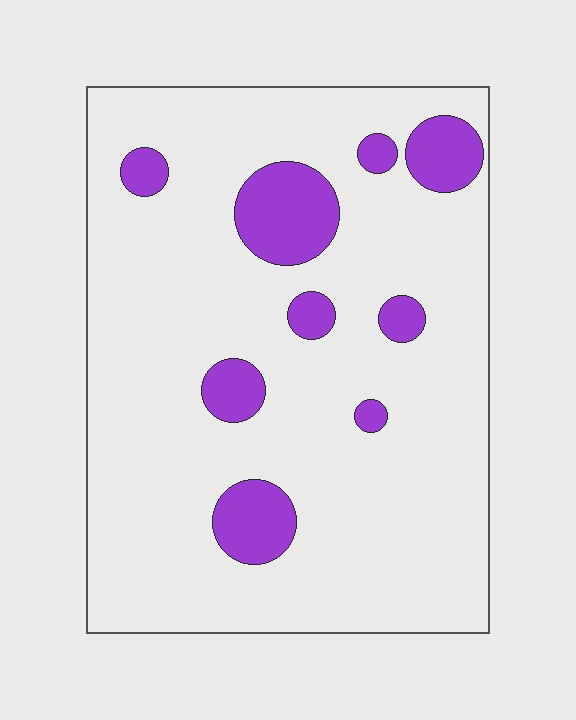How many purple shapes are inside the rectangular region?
9.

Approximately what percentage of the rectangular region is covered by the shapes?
Approximately 15%.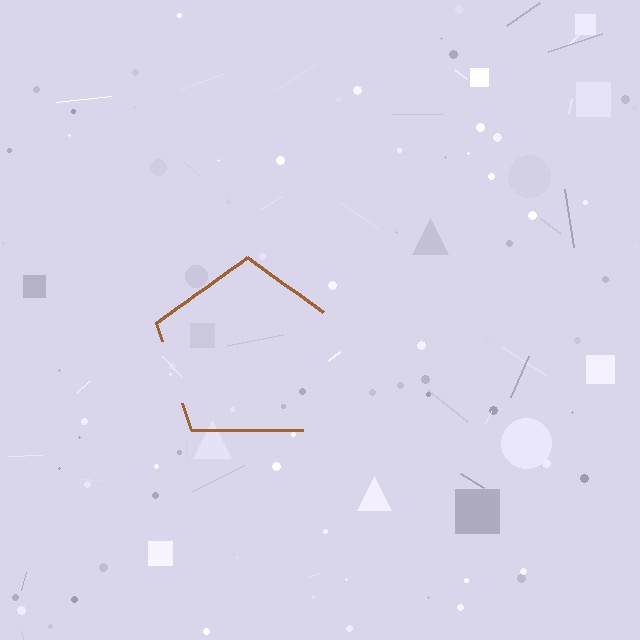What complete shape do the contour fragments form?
The contour fragments form a pentagon.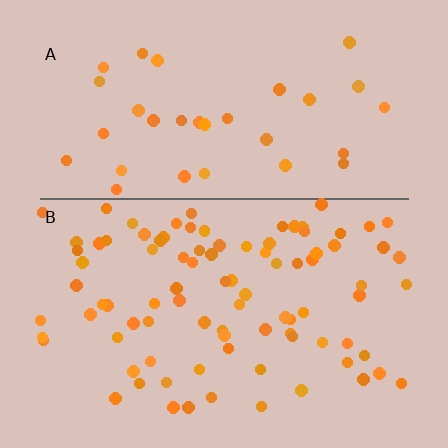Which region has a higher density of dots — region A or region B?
B (the bottom).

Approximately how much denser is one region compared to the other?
Approximately 2.7× — region B over region A.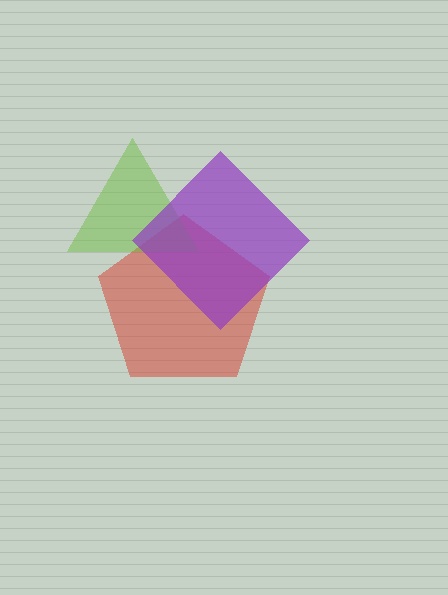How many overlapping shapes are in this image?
There are 3 overlapping shapes in the image.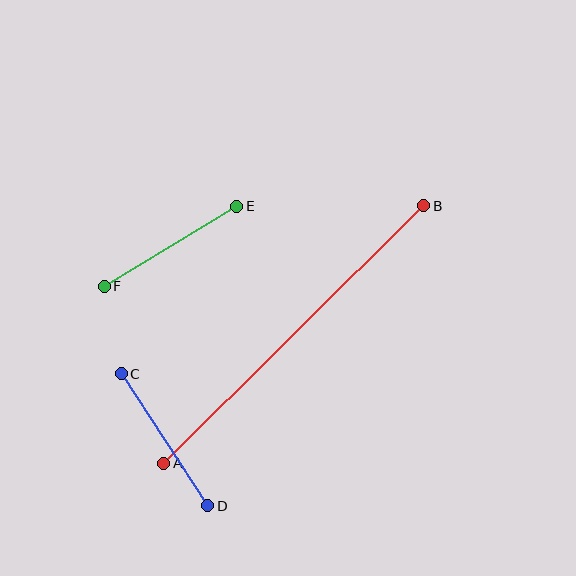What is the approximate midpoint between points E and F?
The midpoint is at approximately (171, 246) pixels.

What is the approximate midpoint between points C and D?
The midpoint is at approximately (165, 440) pixels.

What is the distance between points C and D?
The distance is approximately 158 pixels.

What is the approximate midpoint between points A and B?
The midpoint is at approximately (294, 335) pixels.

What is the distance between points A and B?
The distance is approximately 366 pixels.